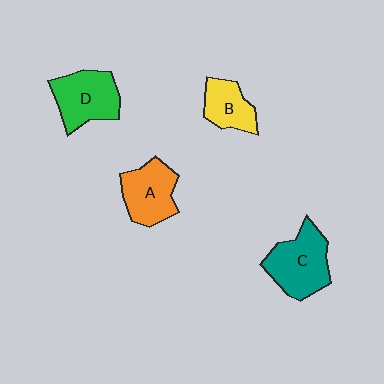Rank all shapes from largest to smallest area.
From largest to smallest: C (teal), D (green), A (orange), B (yellow).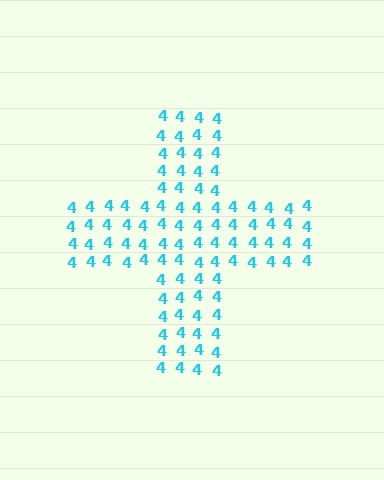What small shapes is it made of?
It is made of small digit 4's.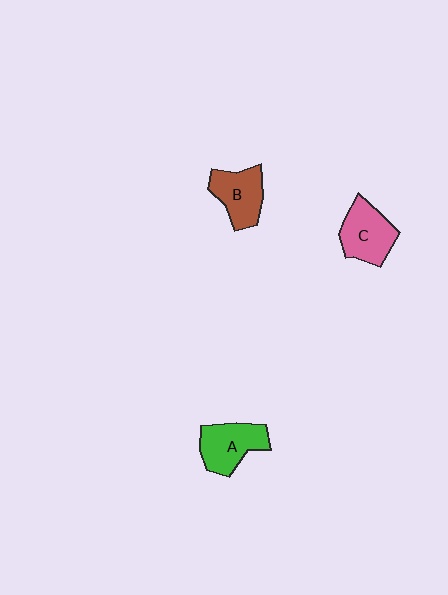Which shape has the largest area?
Shape C (pink).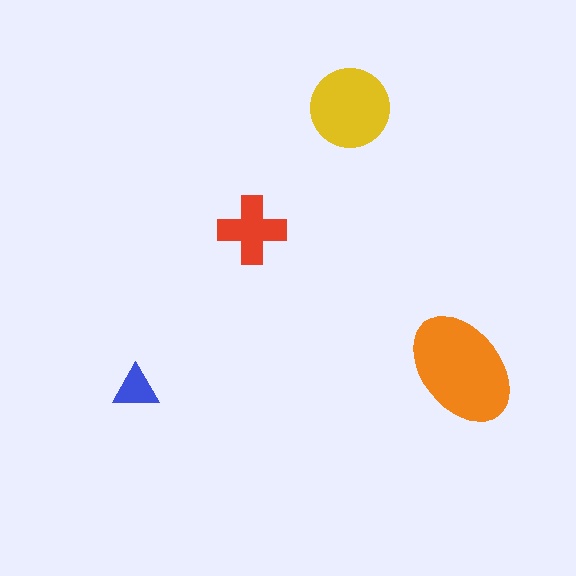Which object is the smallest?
The blue triangle.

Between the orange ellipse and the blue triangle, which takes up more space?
The orange ellipse.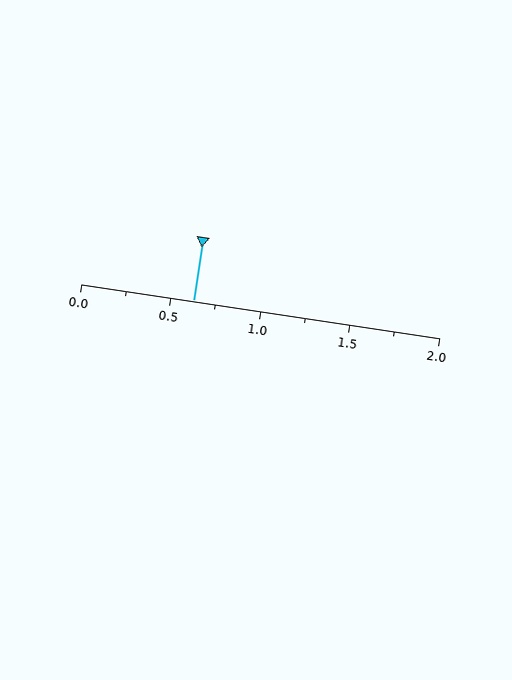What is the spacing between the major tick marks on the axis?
The major ticks are spaced 0.5 apart.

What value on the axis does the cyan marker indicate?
The marker indicates approximately 0.62.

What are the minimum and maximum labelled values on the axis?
The axis runs from 0.0 to 2.0.